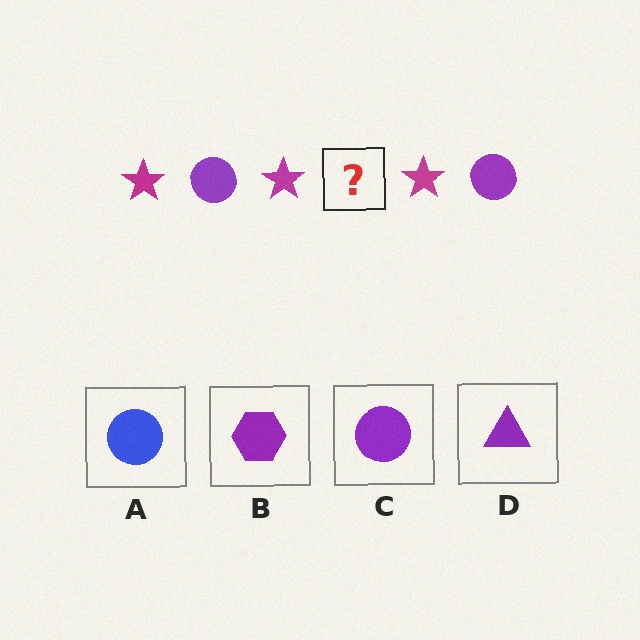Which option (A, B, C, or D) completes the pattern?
C.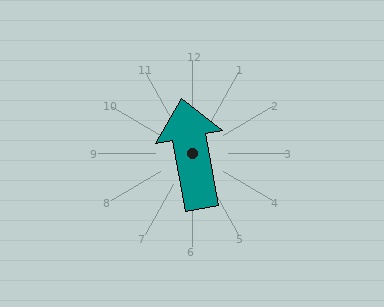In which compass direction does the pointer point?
North.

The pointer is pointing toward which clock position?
Roughly 12 o'clock.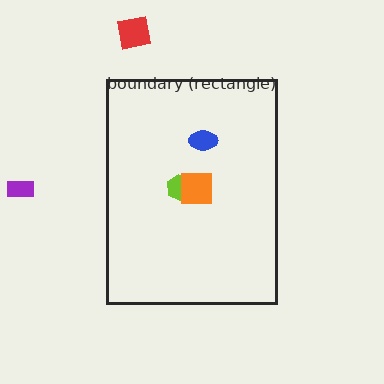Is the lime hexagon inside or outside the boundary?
Inside.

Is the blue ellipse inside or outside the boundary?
Inside.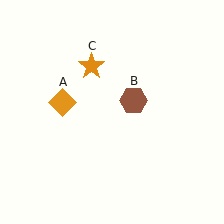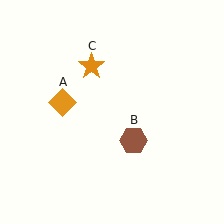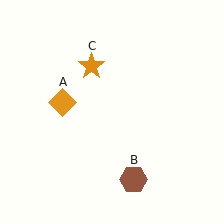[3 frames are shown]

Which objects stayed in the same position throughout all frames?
Orange diamond (object A) and orange star (object C) remained stationary.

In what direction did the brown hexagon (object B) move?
The brown hexagon (object B) moved down.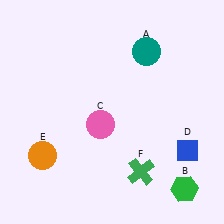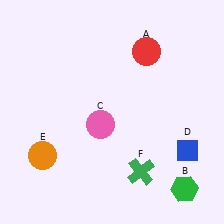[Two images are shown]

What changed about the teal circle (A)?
In Image 1, A is teal. In Image 2, it changed to red.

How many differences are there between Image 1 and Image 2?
There is 1 difference between the two images.